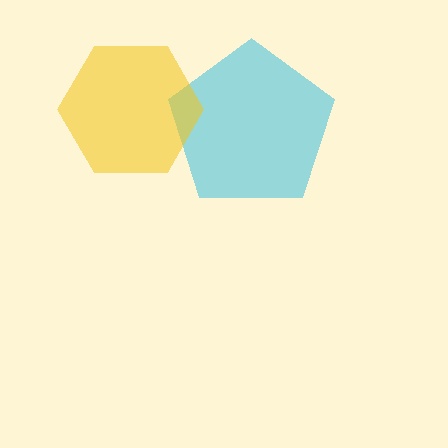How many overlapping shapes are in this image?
There are 2 overlapping shapes in the image.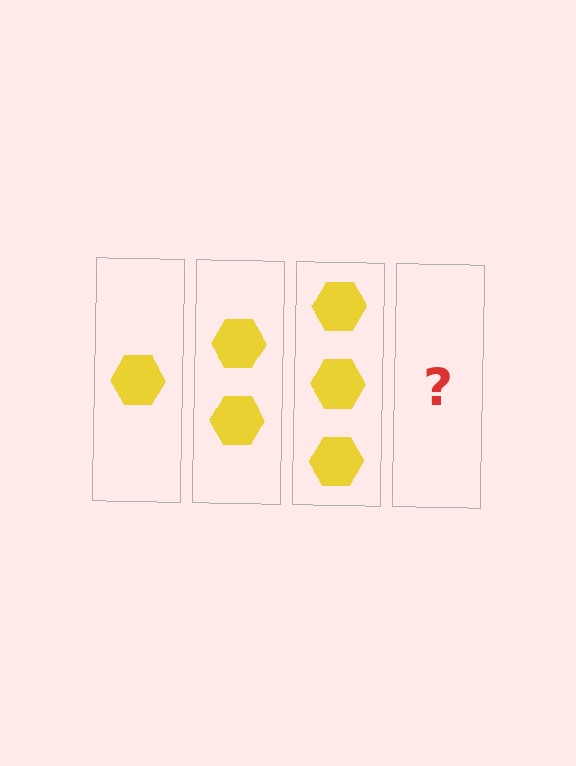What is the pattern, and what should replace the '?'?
The pattern is that each step adds one more hexagon. The '?' should be 4 hexagons.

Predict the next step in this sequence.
The next step is 4 hexagons.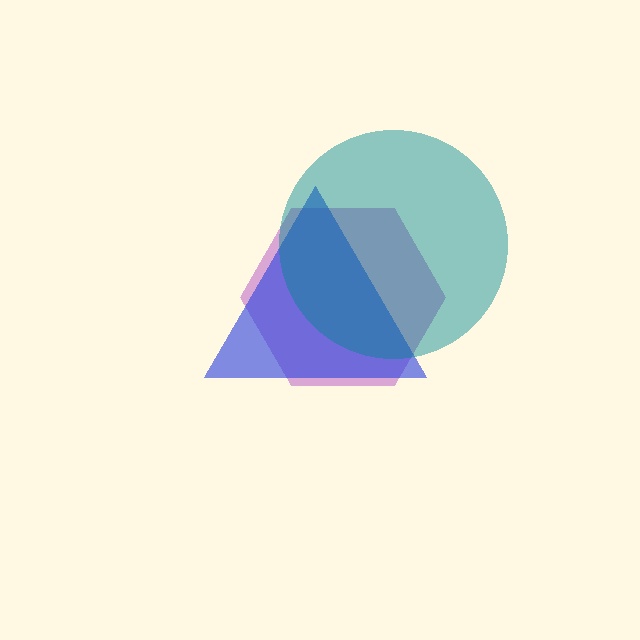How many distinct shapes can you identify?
There are 3 distinct shapes: a purple hexagon, a blue triangle, a teal circle.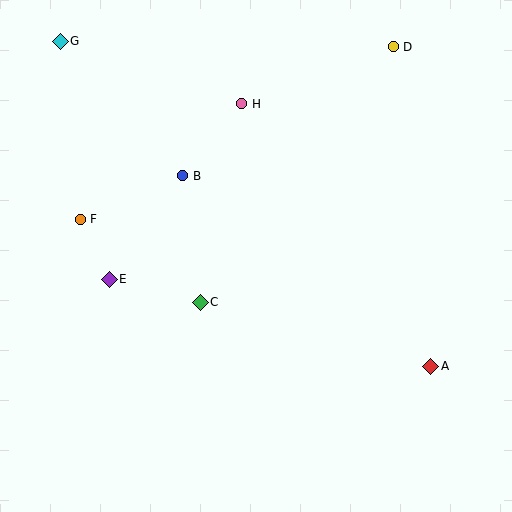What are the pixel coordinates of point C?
Point C is at (200, 302).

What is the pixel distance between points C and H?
The distance between C and H is 203 pixels.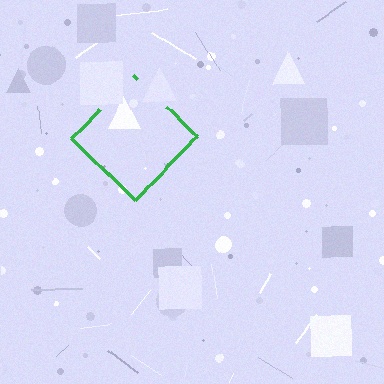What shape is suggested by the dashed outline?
The dashed outline suggests a diamond.